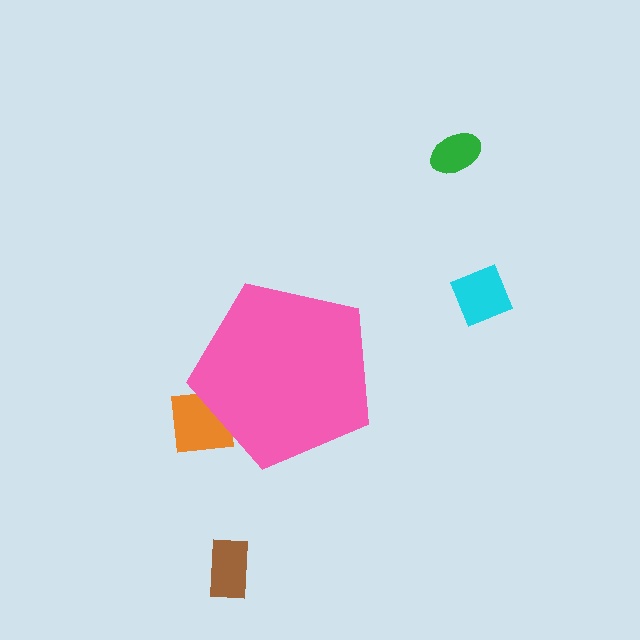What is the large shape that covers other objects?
A pink pentagon.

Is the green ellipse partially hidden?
No, the green ellipse is fully visible.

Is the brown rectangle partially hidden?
No, the brown rectangle is fully visible.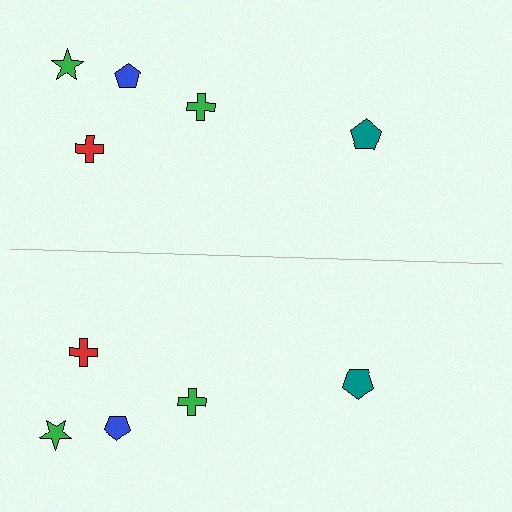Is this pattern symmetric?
Yes, this pattern has bilateral (reflection) symmetry.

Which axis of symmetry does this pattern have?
The pattern has a horizontal axis of symmetry running through the center of the image.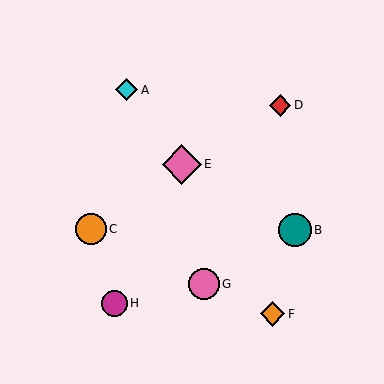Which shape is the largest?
The pink diamond (labeled E) is the largest.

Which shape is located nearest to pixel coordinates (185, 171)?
The pink diamond (labeled E) at (182, 164) is nearest to that location.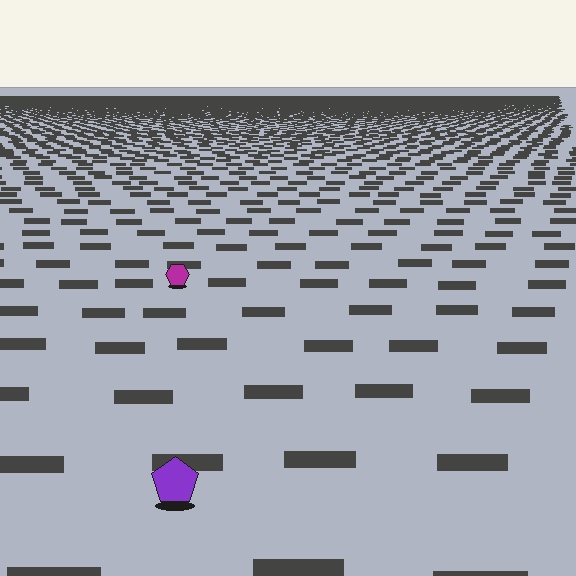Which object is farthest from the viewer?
The magenta hexagon is farthest from the viewer. It appears smaller and the ground texture around it is denser.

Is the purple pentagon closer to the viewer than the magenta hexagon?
Yes. The purple pentagon is closer — you can tell from the texture gradient: the ground texture is coarser near it.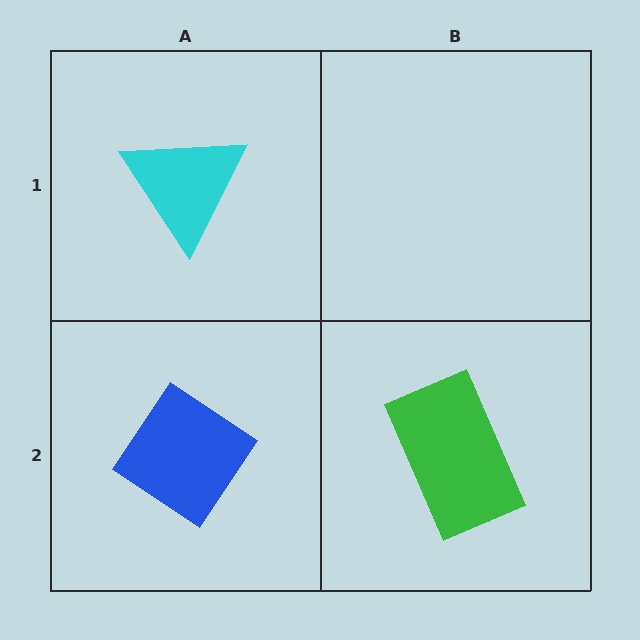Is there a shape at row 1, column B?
No, that cell is empty.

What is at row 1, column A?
A cyan triangle.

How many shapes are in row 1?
1 shape.